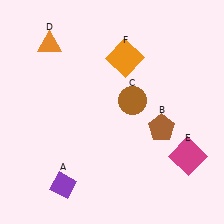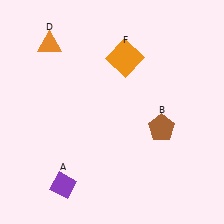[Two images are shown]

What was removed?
The brown circle (C), the magenta square (E) were removed in Image 2.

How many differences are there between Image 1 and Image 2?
There are 2 differences between the two images.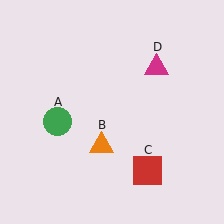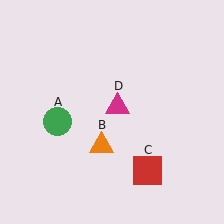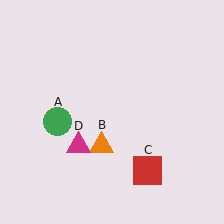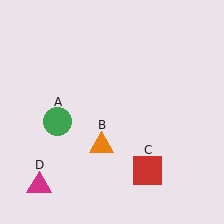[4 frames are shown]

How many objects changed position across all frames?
1 object changed position: magenta triangle (object D).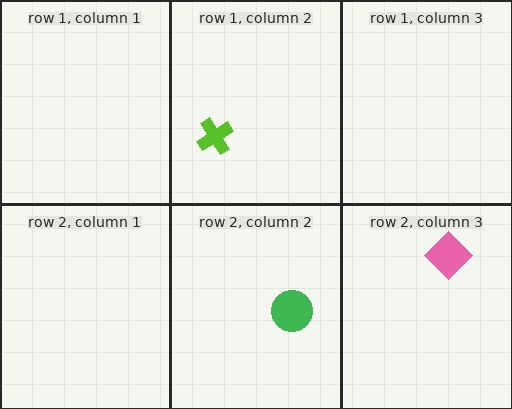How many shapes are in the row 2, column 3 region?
1.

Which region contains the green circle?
The row 2, column 2 region.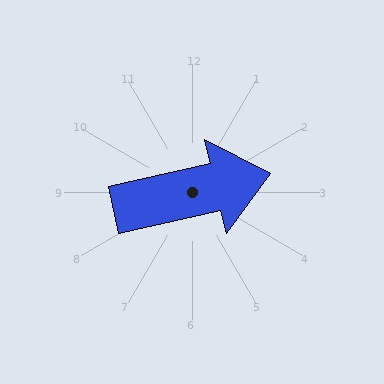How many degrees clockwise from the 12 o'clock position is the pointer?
Approximately 77 degrees.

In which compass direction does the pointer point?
East.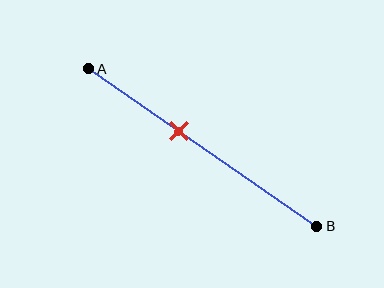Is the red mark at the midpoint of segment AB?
No, the mark is at about 40% from A, not at the 50% midpoint.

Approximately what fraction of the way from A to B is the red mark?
The red mark is approximately 40% of the way from A to B.